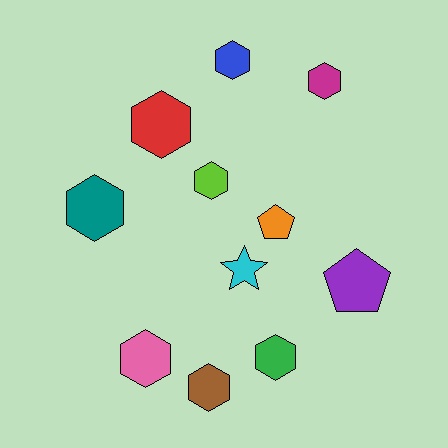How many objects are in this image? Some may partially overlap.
There are 11 objects.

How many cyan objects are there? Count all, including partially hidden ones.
There is 1 cyan object.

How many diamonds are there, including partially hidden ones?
There are no diamonds.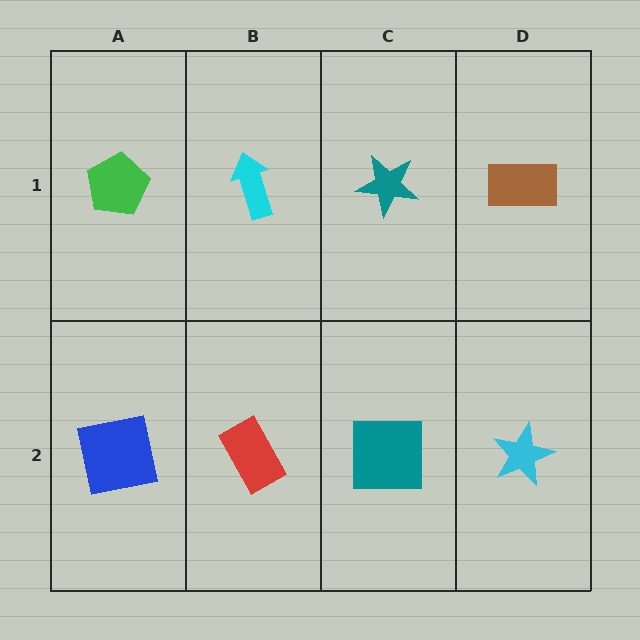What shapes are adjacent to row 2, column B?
A cyan arrow (row 1, column B), a blue square (row 2, column A), a teal square (row 2, column C).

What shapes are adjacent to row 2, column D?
A brown rectangle (row 1, column D), a teal square (row 2, column C).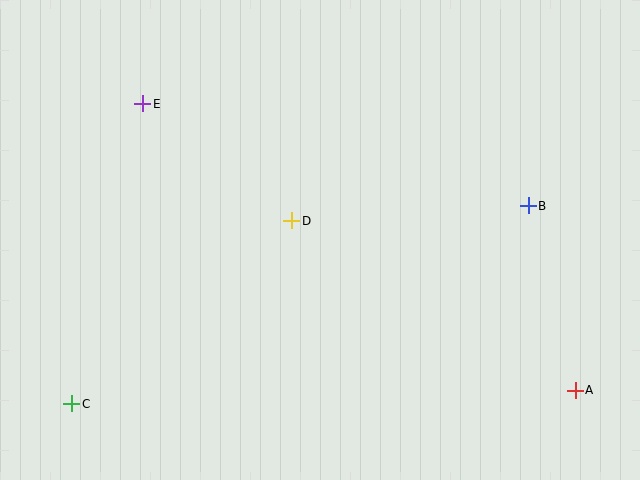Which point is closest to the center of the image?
Point D at (292, 221) is closest to the center.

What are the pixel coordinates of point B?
Point B is at (528, 206).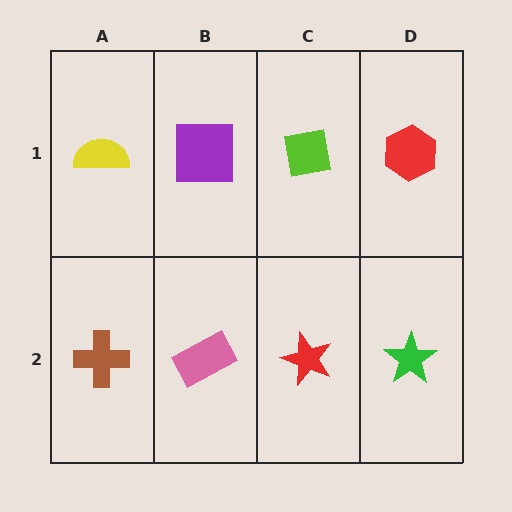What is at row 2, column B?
A pink rectangle.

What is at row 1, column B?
A purple square.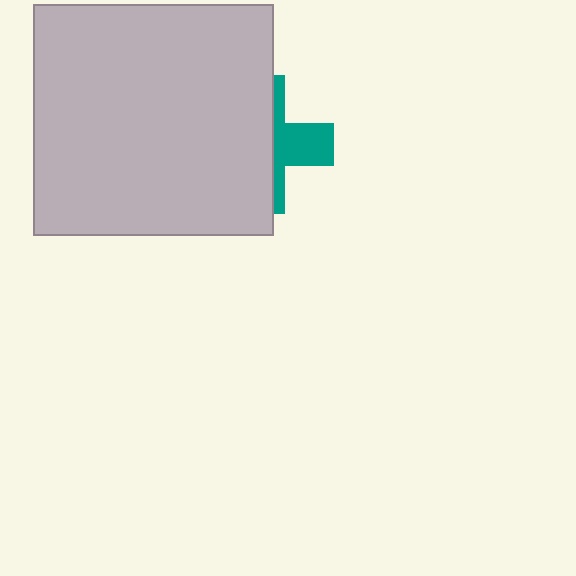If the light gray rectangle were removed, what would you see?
You would see the complete teal cross.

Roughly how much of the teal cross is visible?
A small part of it is visible (roughly 37%).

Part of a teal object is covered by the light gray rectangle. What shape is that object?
It is a cross.